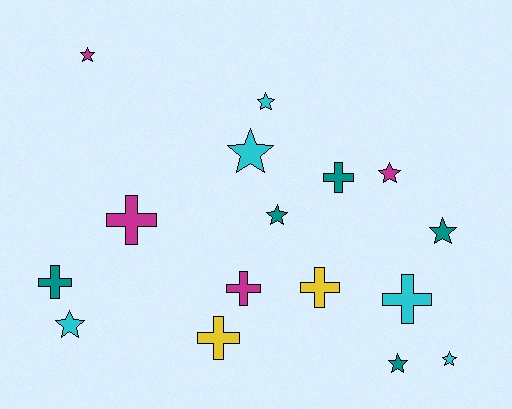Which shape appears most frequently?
Star, with 9 objects.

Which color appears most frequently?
Cyan, with 5 objects.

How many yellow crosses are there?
There are 2 yellow crosses.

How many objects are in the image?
There are 16 objects.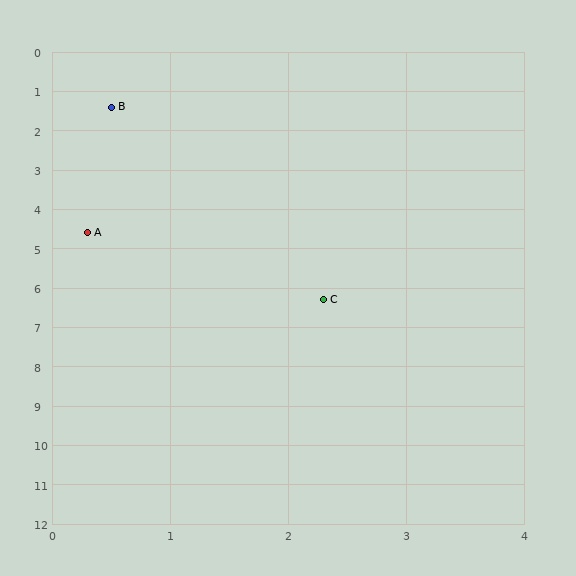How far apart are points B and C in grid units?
Points B and C are about 5.2 grid units apart.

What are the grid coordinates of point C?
Point C is at approximately (2.3, 6.3).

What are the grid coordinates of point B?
Point B is at approximately (0.5, 1.4).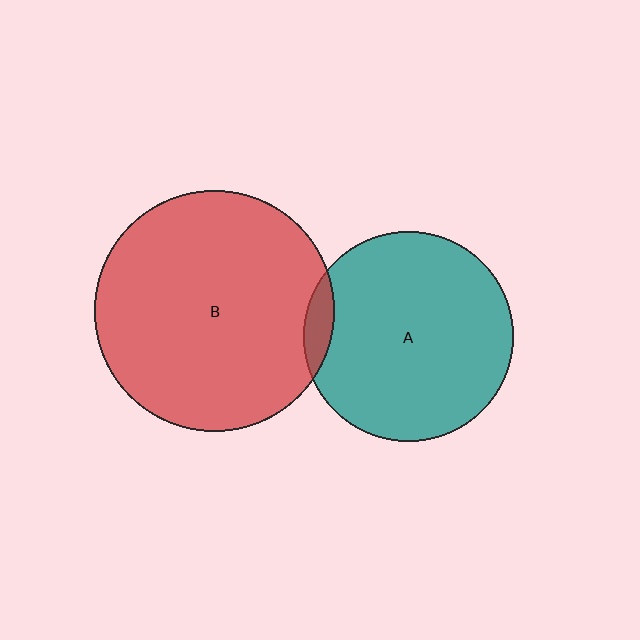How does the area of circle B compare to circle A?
Approximately 1.3 times.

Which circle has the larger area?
Circle B (red).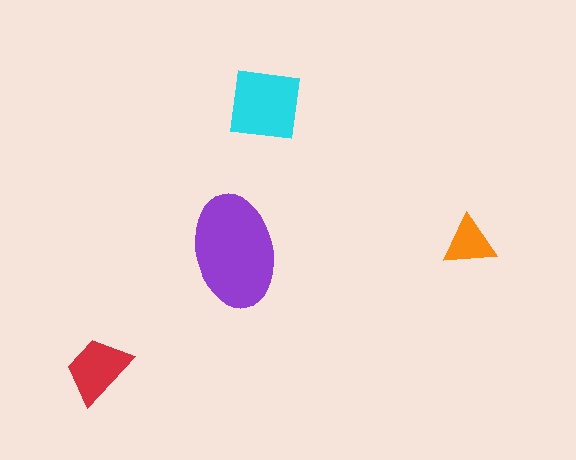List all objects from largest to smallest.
The purple ellipse, the cyan square, the red trapezoid, the orange triangle.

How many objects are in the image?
There are 4 objects in the image.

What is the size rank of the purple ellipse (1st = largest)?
1st.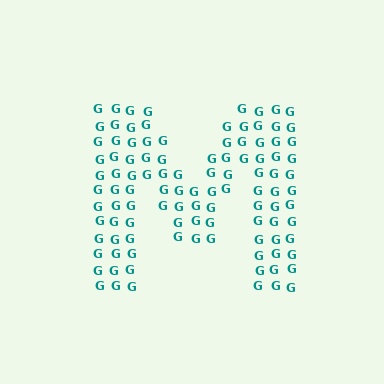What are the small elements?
The small elements are letter G's.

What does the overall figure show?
The overall figure shows the letter M.